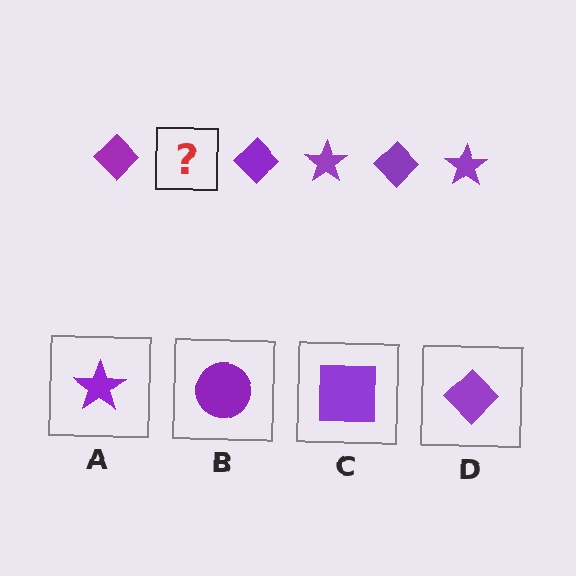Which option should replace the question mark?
Option A.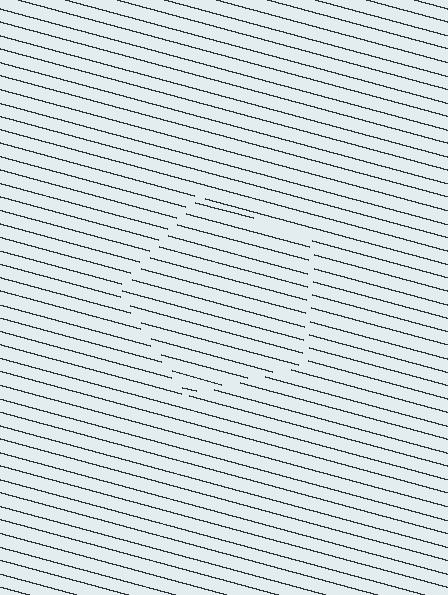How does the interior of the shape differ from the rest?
The interior of the shape contains the same grating, shifted by half a period — the contour is defined by the phase discontinuity where line-ends from the inner and outer gratings abut.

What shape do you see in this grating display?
An illusory pentagon. The interior of the shape contains the same grating, shifted by half a period — the contour is defined by the phase discontinuity where line-ends from the inner and outer gratings abut.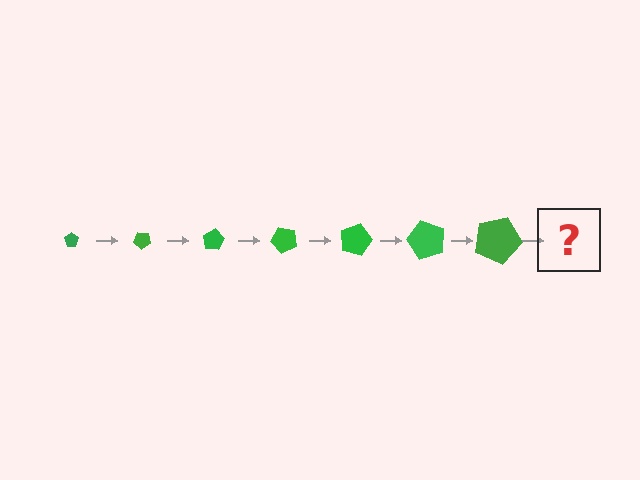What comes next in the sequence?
The next element should be a pentagon, larger than the previous one and rotated 280 degrees from the start.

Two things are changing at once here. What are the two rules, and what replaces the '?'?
The two rules are that the pentagon grows larger each step and it rotates 40 degrees each step. The '?' should be a pentagon, larger than the previous one and rotated 280 degrees from the start.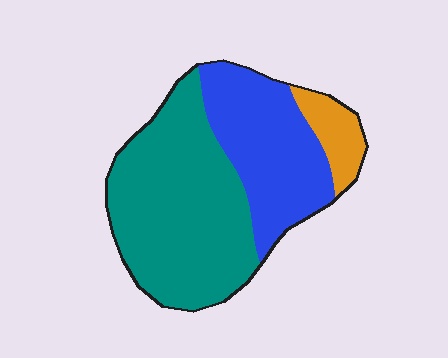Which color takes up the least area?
Orange, at roughly 10%.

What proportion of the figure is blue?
Blue takes up about one third (1/3) of the figure.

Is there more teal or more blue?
Teal.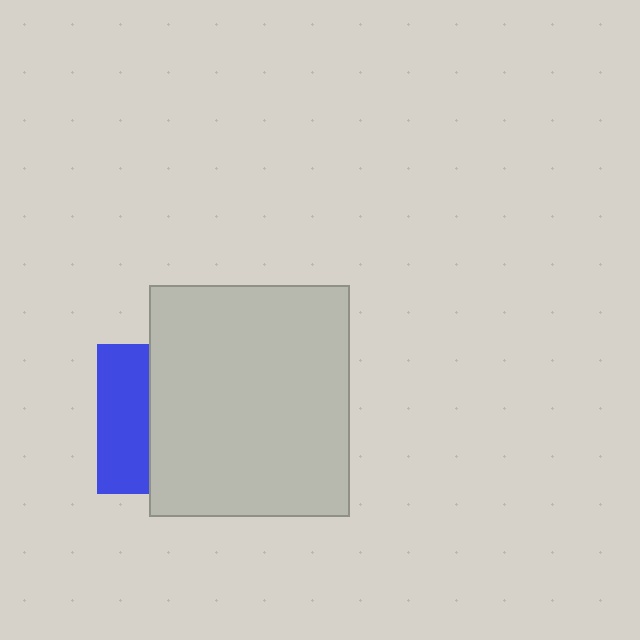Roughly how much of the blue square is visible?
A small part of it is visible (roughly 35%).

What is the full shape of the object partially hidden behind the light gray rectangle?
The partially hidden object is a blue square.